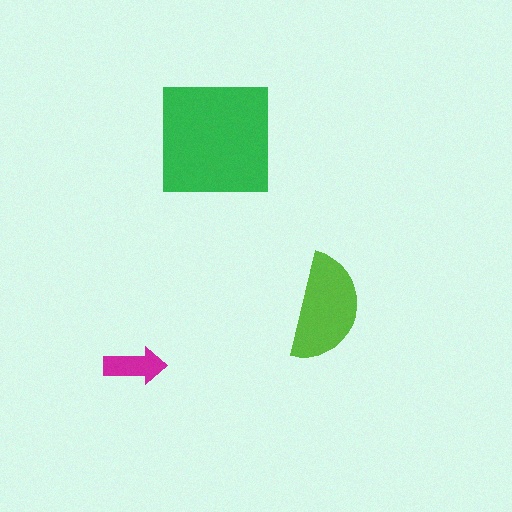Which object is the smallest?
The magenta arrow.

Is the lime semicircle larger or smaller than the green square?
Smaller.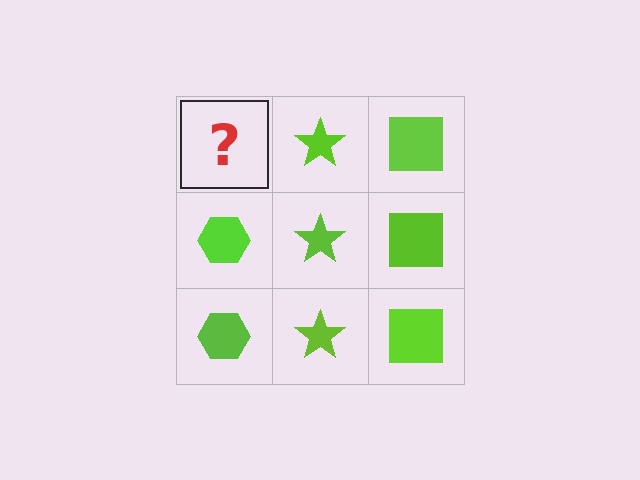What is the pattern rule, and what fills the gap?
The rule is that each column has a consistent shape. The gap should be filled with a lime hexagon.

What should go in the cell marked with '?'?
The missing cell should contain a lime hexagon.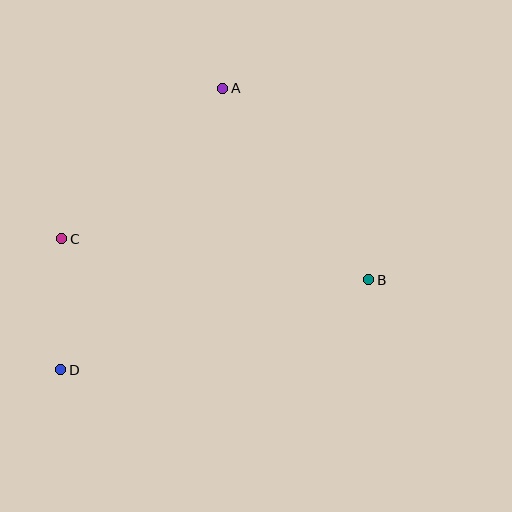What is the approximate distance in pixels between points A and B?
The distance between A and B is approximately 241 pixels.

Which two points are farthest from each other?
Points A and D are farthest from each other.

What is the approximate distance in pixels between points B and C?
The distance between B and C is approximately 310 pixels.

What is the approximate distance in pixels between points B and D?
The distance between B and D is approximately 321 pixels.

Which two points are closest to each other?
Points C and D are closest to each other.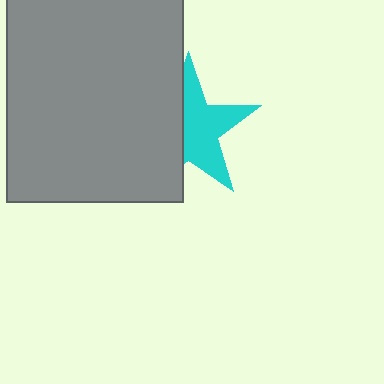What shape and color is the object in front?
The object in front is a gray rectangle.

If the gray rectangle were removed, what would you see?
You would see the complete cyan star.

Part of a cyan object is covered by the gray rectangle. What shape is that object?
It is a star.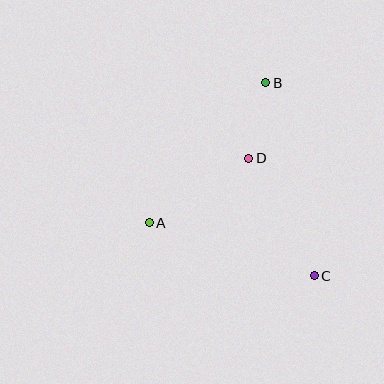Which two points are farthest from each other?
Points B and C are farthest from each other.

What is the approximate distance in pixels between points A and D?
The distance between A and D is approximately 119 pixels.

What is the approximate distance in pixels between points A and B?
The distance between A and B is approximately 182 pixels.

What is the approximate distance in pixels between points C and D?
The distance between C and D is approximately 134 pixels.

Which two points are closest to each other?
Points B and D are closest to each other.